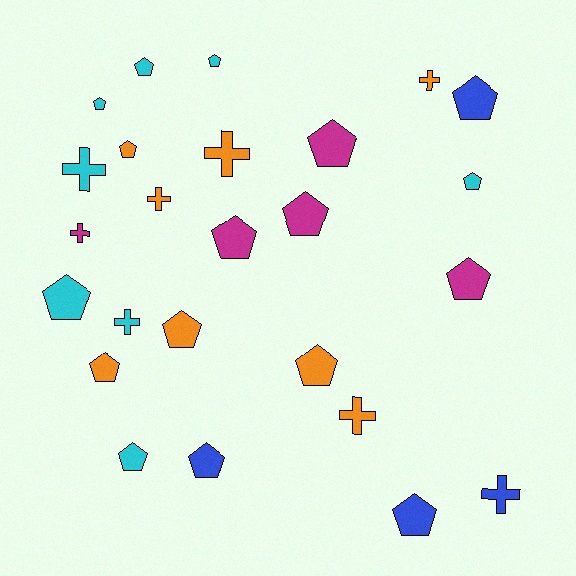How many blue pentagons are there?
There are 3 blue pentagons.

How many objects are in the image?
There are 25 objects.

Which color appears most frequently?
Orange, with 8 objects.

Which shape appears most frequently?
Pentagon, with 17 objects.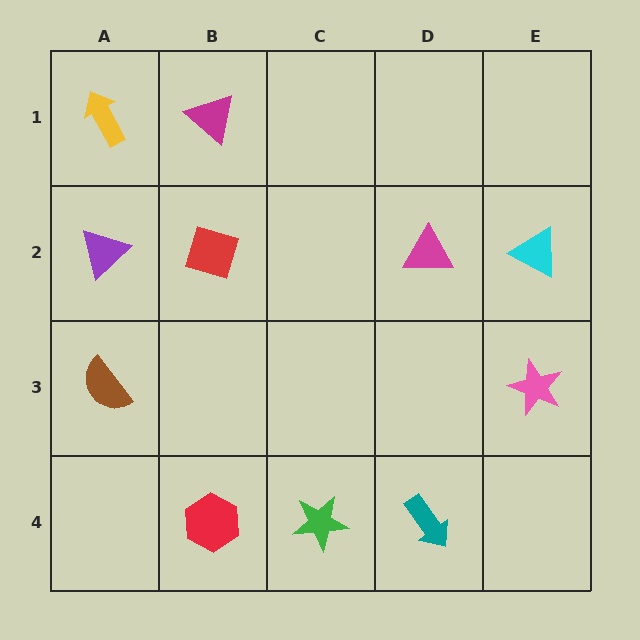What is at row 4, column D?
A teal arrow.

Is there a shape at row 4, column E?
No, that cell is empty.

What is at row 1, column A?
A yellow arrow.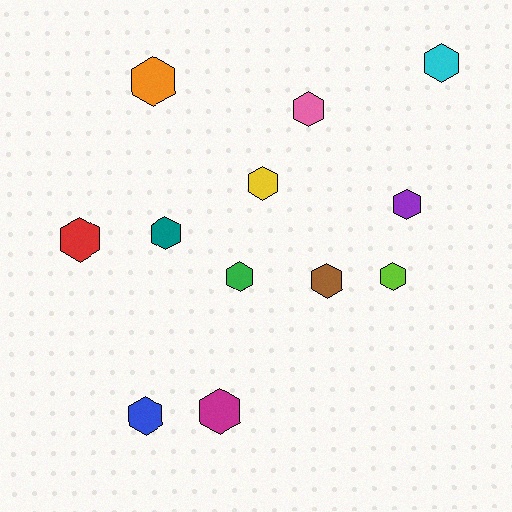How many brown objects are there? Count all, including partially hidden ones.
There is 1 brown object.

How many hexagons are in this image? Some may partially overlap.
There are 12 hexagons.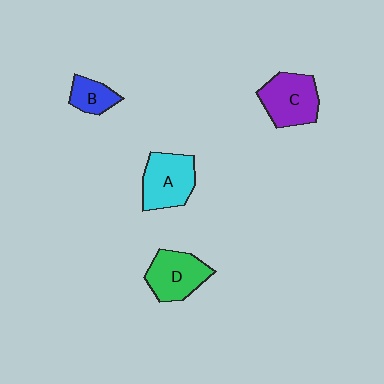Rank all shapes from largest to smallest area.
From largest to smallest: A (cyan), C (purple), D (green), B (blue).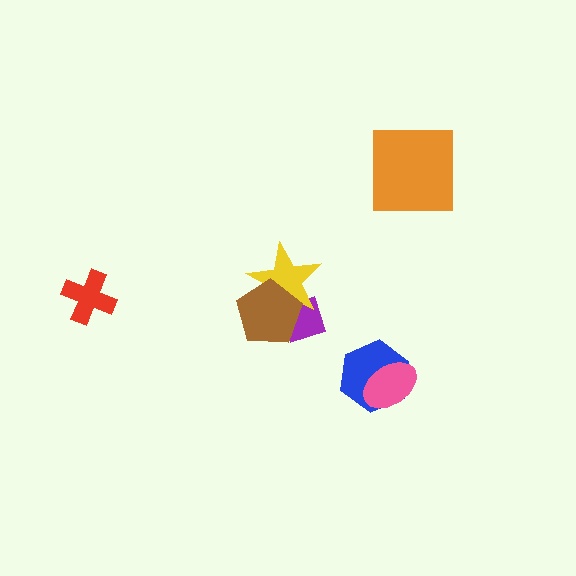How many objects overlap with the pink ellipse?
1 object overlaps with the pink ellipse.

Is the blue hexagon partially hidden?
Yes, it is partially covered by another shape.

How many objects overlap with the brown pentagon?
2 objects overlap with the brown pentagon.